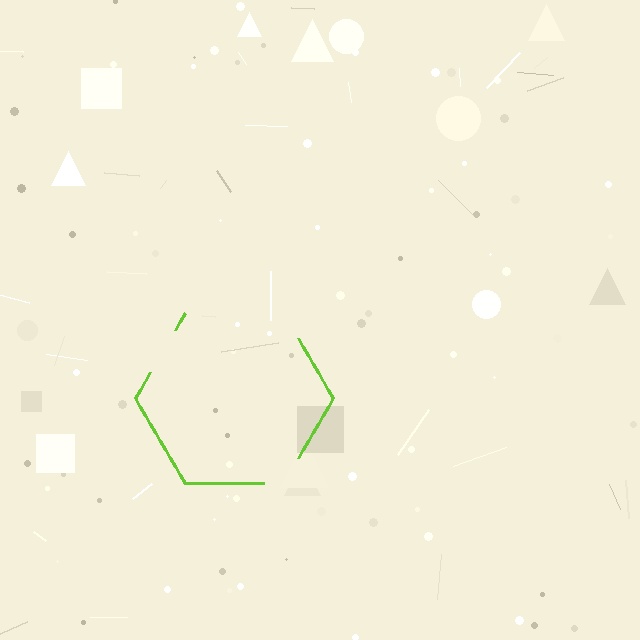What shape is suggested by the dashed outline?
The dashed outline suggests a hexagon.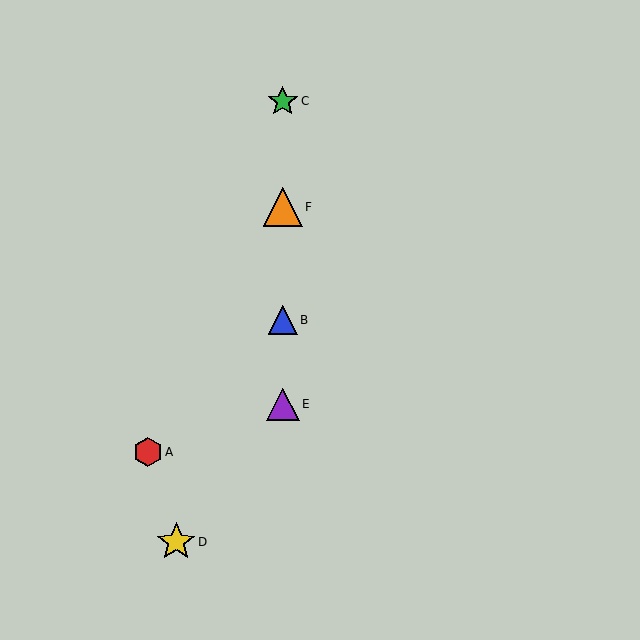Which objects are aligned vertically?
Objects B, C, E, F are aligned vertically.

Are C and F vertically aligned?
Yes, both are at x≈283.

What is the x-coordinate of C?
Object C is at x≈283.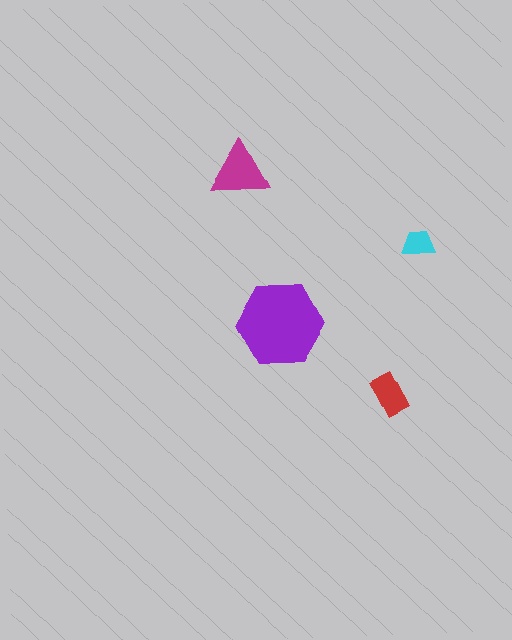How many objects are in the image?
There are 4 objects in the image.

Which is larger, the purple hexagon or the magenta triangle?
The purple hexagon.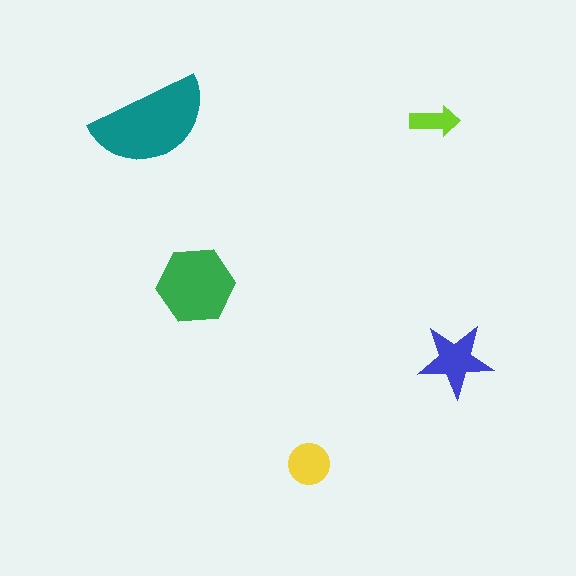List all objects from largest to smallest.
The teal semicircle, the green hexagon, the blue star, the yellow circle, the lime arrow.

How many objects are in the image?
There are 5 objects in the image.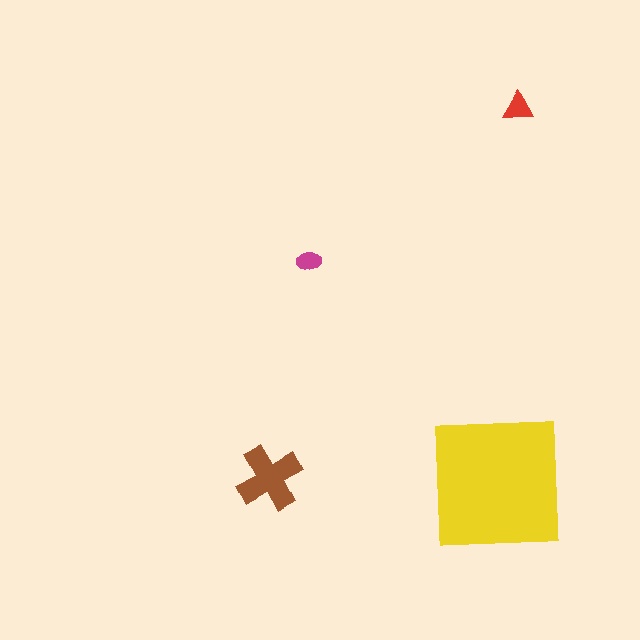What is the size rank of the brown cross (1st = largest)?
2nd.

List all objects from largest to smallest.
The yellow square, the brown cross, the red triangle, the magenta ellipse.